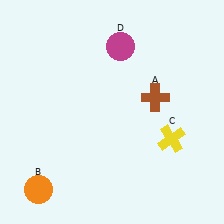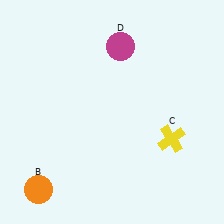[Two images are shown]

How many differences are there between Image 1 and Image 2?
There is 1 difference between the two images.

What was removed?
The brown cross (A) was removed in Image 2.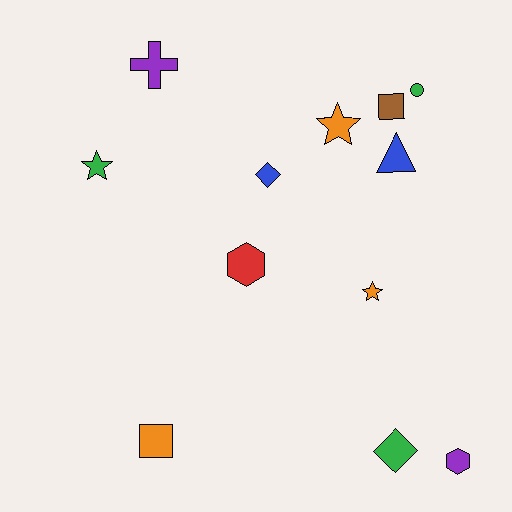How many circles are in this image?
There is 1 circle.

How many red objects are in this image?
There is 1 red object.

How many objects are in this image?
There are 12 objects.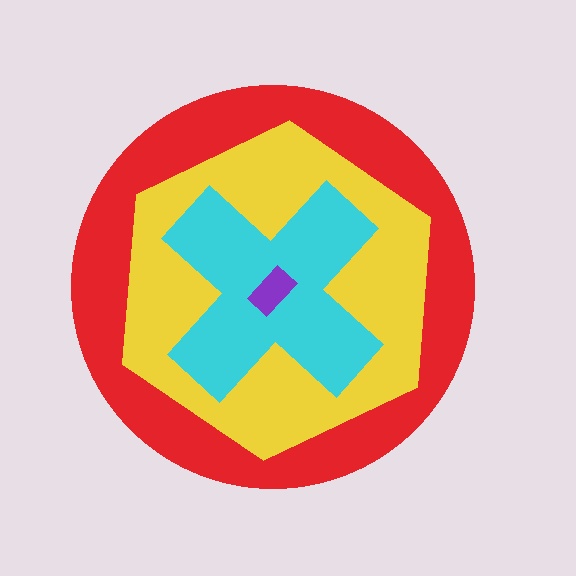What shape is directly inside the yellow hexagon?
The cyan cross.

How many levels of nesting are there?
4.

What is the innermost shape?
The purple rectangle.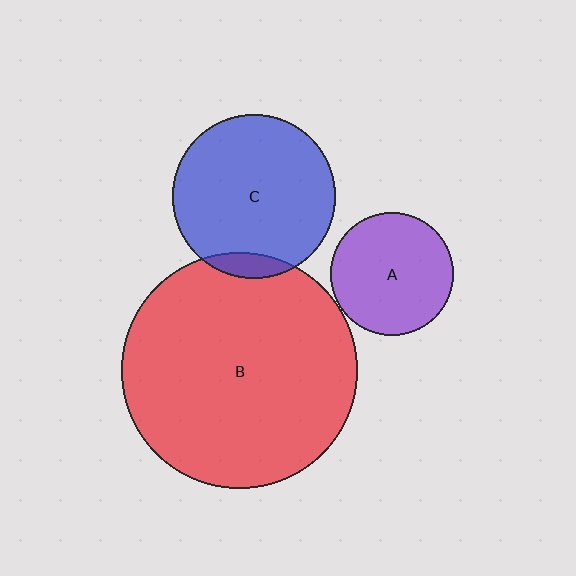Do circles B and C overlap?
Yes.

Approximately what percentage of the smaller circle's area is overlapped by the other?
Approximately 10%.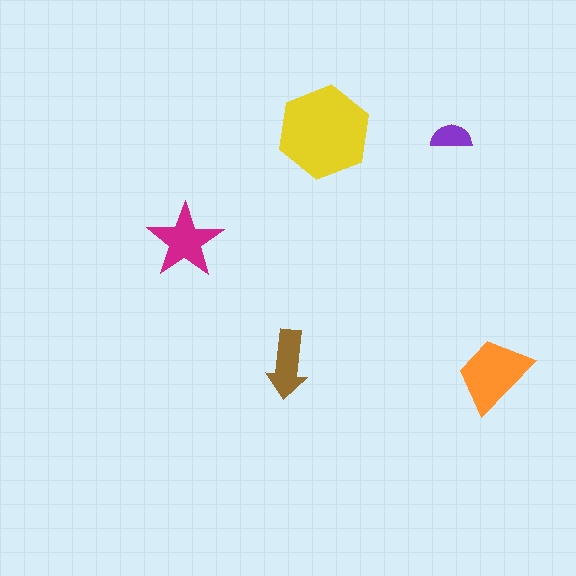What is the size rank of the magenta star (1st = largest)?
3rd.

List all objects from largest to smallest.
The yellow hexagon, the orange trapezoid, the magenta star, the brown arrow, the purple semicircle.